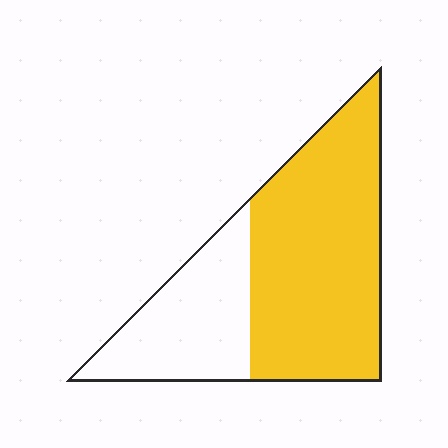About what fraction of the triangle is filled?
About two thirds (2/3).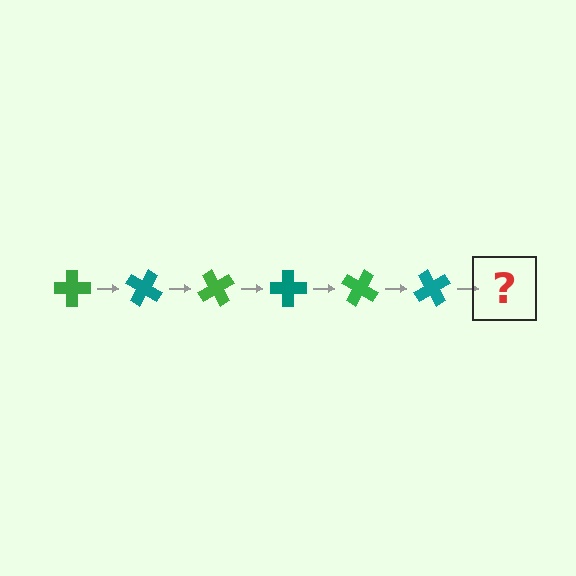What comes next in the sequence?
The next element should be a green cross, rotated 180 degrees from the start.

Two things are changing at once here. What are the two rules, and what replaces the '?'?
The two rules are that it rotates 30 degrees each step and the color cycles through green and teal. The '?' should be a green cross, rotated 180 degrees from the start.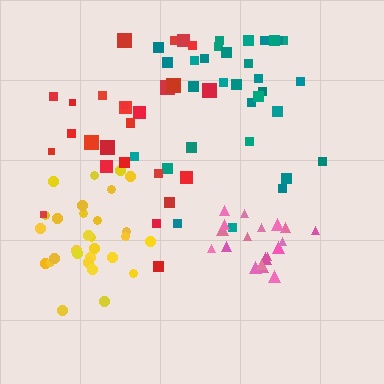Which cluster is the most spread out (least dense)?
Teal.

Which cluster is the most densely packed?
Pink.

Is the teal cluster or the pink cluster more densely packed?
Pink.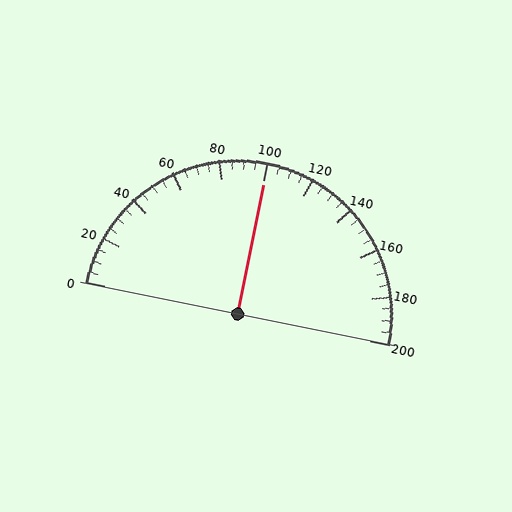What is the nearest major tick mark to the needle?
The nearest major tick mark is 100.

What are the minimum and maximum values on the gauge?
The gauge ranges from 0 to 200.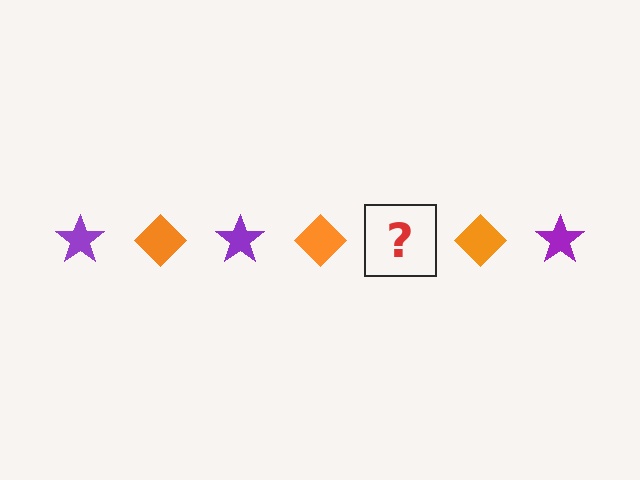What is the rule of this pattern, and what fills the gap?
The rule is that the pattern alternates between purple star and orange diamond. The gap should be filled with a purple star.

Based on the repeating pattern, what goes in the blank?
The blank should be a purple star.